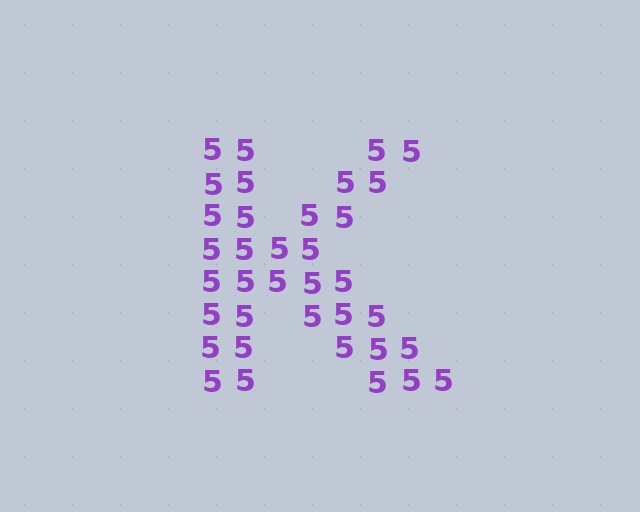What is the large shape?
The large shape is the letter K.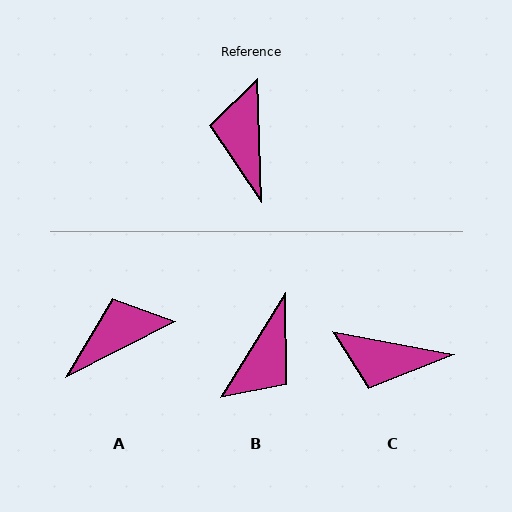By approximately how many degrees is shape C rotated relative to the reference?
Approximately 78 degrees counter-clockwise.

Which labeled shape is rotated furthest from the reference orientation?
B, about 147 degrees away.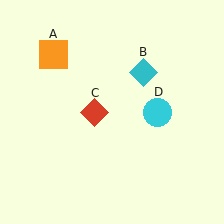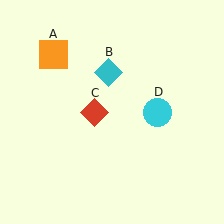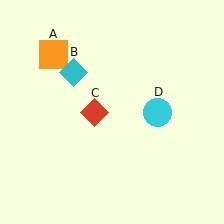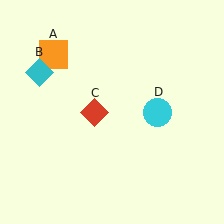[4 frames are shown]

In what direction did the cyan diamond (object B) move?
The cyan diamond (object B) moved left.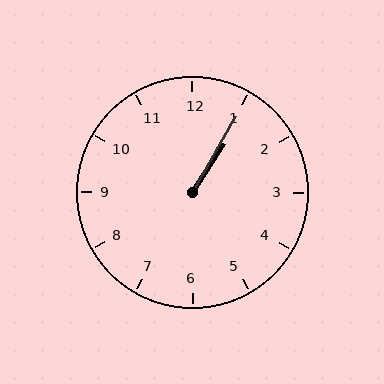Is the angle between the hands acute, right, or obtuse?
It is acute.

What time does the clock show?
1:05.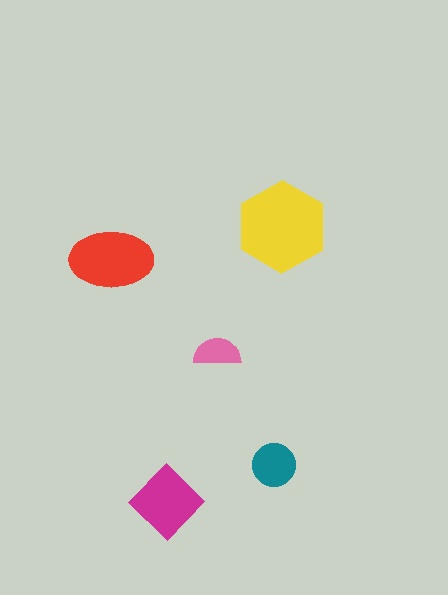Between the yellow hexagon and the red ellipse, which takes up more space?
The yellow hexagon.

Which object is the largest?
The yellow hexagon.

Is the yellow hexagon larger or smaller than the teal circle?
Larger.